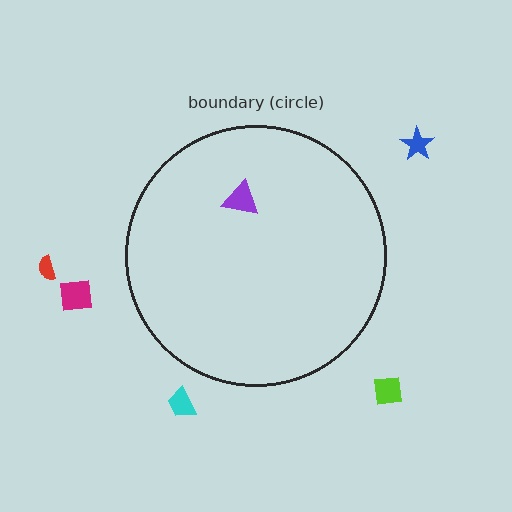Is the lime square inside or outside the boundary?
Outside.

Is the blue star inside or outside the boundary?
Outside.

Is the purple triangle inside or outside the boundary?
Inside.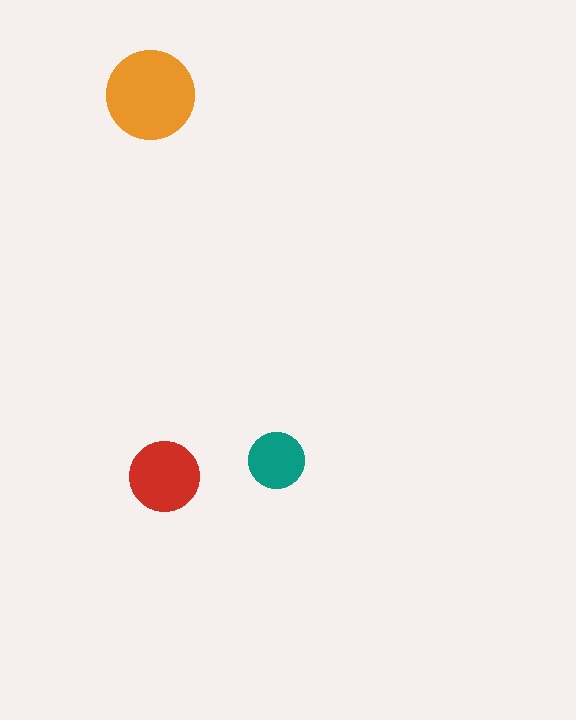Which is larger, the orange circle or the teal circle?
The orange one.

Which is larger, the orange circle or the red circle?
The orange one.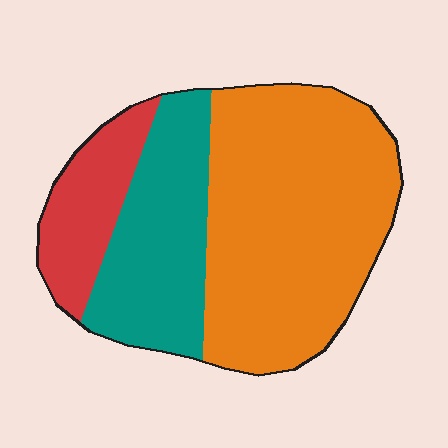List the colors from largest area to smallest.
From largest to smallest: orange, teal, red.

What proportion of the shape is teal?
Teal covers around 30% of the shape.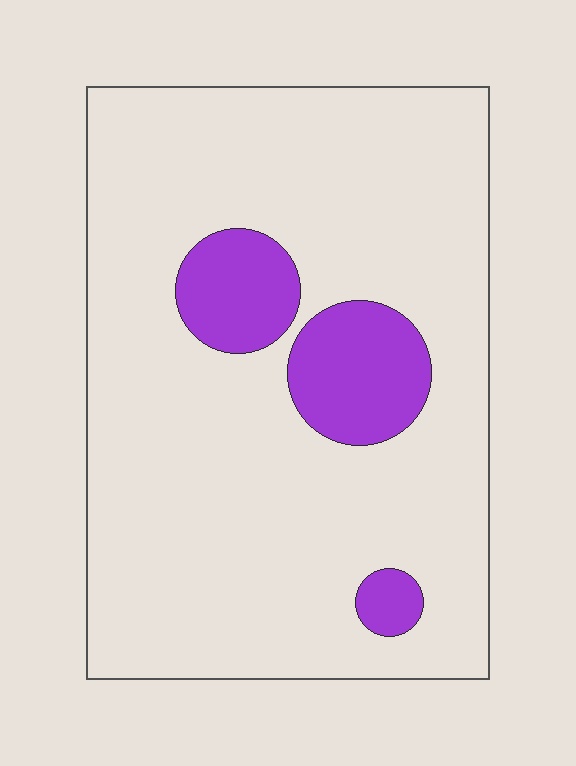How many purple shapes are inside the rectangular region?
3.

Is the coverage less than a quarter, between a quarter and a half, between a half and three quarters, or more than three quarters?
Less than a quarter.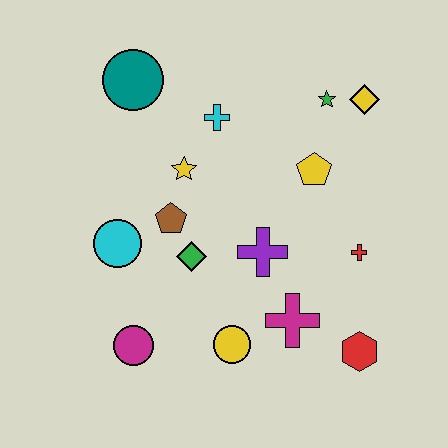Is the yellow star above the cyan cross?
No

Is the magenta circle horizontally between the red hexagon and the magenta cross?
No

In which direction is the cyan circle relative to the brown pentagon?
The cyan circle is to the left of the brown pentagon.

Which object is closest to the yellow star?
The brown pentagon is closest to the yellow star.